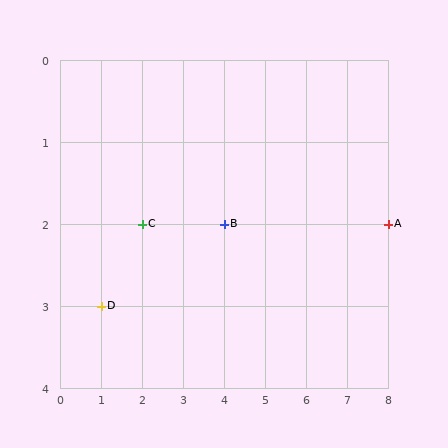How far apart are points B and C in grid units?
Points B and C are 2 columns apart.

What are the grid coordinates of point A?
Point A is at grid coordinates (8, 2).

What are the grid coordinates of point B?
Point B is at grid coordinates (4, 2).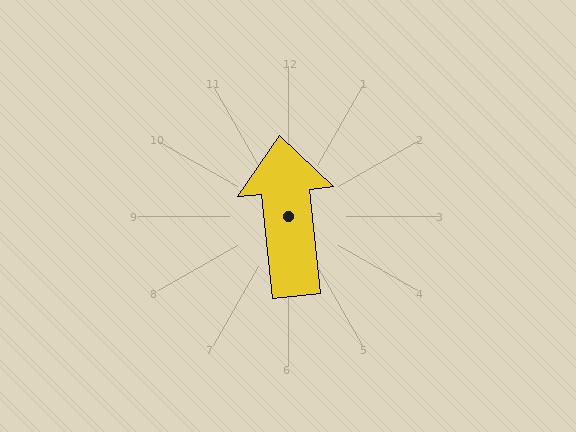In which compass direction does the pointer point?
North.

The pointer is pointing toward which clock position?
Roughly 12 o'clock.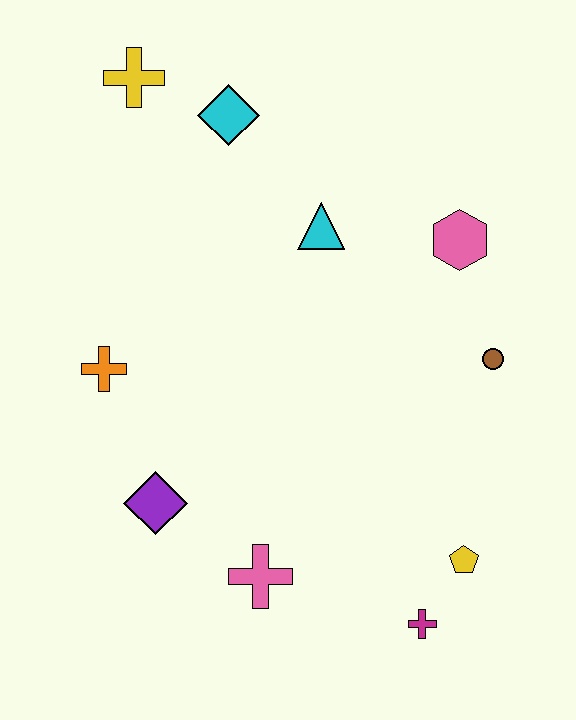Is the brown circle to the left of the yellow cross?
No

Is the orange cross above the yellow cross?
No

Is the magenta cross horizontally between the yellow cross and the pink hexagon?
Yes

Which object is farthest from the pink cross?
The yellow cross is farthest from the pink cross.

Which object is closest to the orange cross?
The purple diamond is closest to the orange cross.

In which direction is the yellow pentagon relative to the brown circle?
The yellow pentagon is below the brown circle.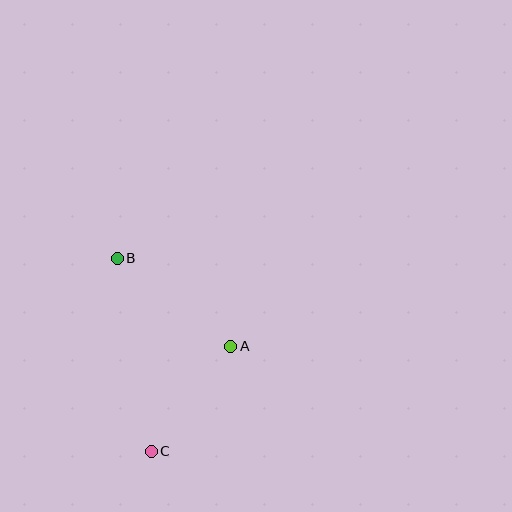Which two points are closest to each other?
Points A and C are closest to each other.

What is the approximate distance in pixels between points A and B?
The distance between A and B is approximately 143 pixels.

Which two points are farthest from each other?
Points B and C are farthest from each other.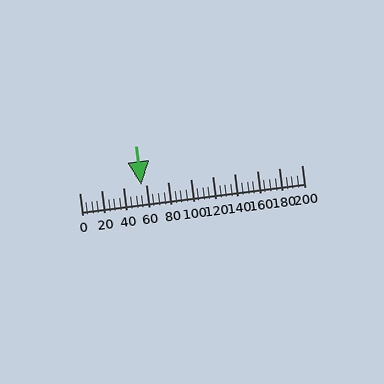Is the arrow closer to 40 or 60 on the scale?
The arrow is closer to 60.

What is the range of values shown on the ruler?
The ruler shows values from 0 to 200.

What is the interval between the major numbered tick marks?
The major tick marks are spaced 20 units apart.